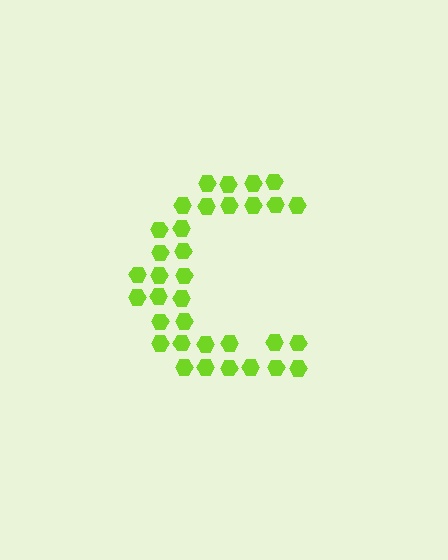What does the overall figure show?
The overall figure shows the letter C.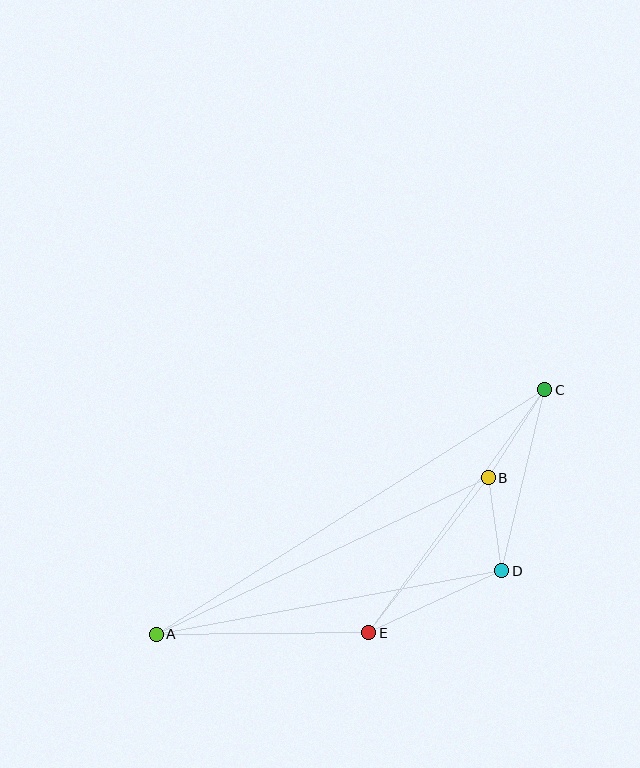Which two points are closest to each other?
Points B and D are closest to each other.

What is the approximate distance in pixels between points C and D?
The distance between C and D is approximately 186 pixels.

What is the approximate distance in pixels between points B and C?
The distance between B and C is approximately 105 pixels.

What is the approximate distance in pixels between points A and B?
The distance between A and B is approximately 367 pixels.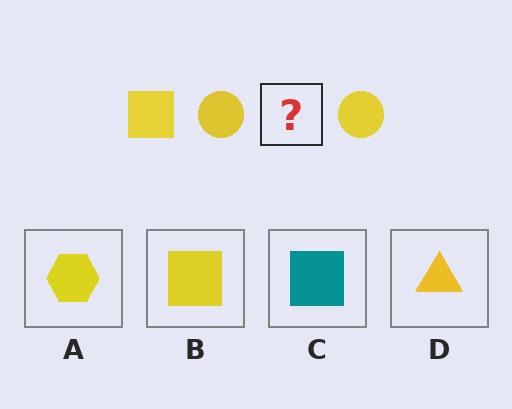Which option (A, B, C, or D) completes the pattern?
B.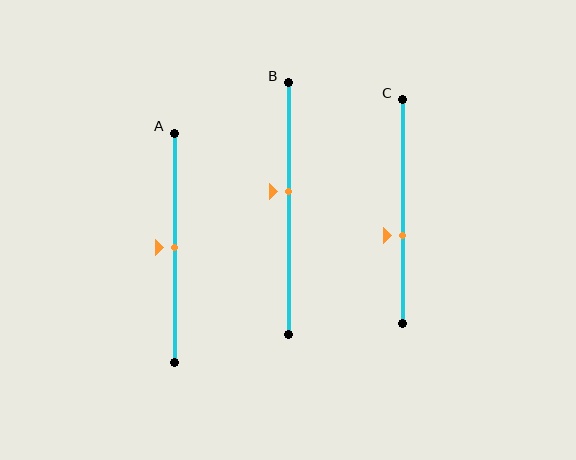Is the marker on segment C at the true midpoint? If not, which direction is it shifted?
No, the marker on segment C is shifted downward by about 11% of the segment length.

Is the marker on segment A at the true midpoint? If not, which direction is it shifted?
Yes, the marker on segment A is at the true midpoint.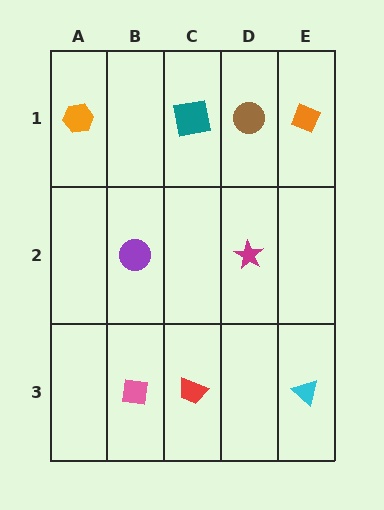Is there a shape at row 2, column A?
No, that cell is empty.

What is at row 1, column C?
A teal square.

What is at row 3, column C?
A red trapezoid.